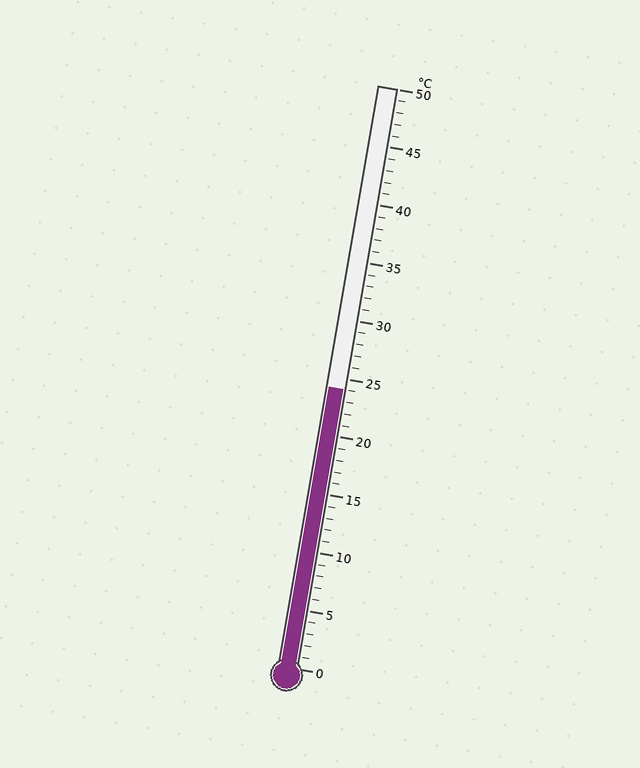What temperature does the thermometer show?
The thermometer shows approximately 24°C.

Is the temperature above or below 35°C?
The temperature is below 35°C.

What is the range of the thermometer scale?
The thermometer scale ranges from 0°C to 50°C.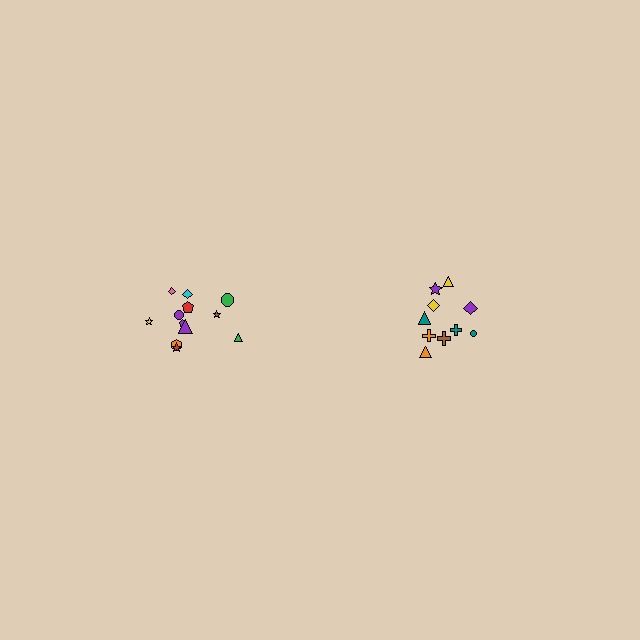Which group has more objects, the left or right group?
The left group.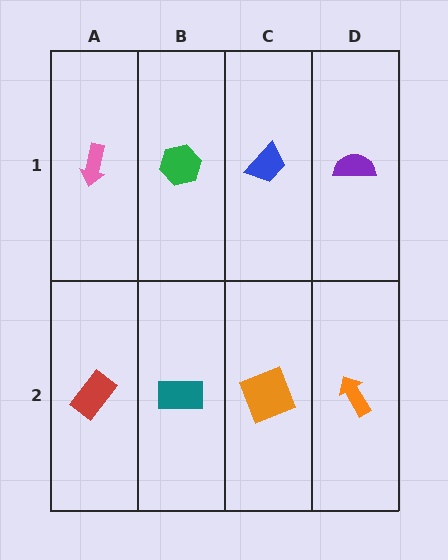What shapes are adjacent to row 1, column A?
A red rectangle (row 2, column A), a green hexagon (row 1, column B).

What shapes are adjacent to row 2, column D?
A purple semicircle (row 1, column D), an orange square (row 2, column C).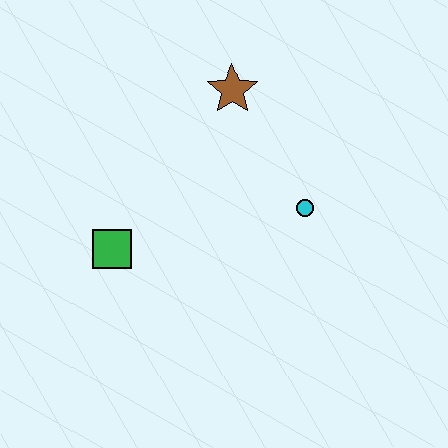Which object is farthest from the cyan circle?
The green square is farthest from the cyan circle.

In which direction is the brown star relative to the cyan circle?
The brown star is above the cyan circle.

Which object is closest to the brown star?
The cyan circle is closest to the brown star.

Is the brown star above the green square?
Yes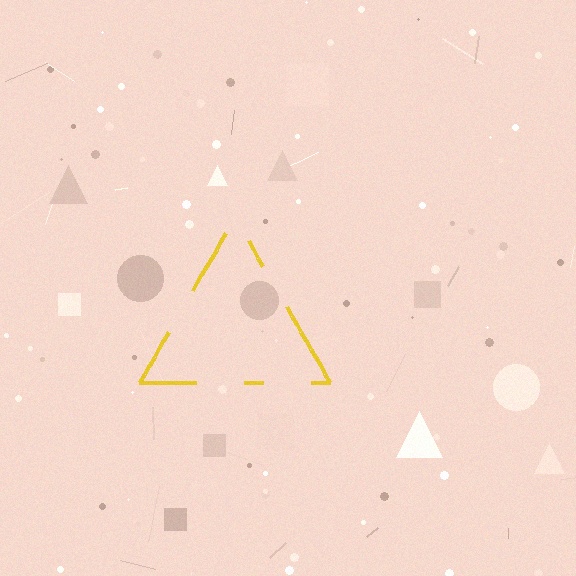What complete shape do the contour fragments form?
The contour fragments form a triangle.